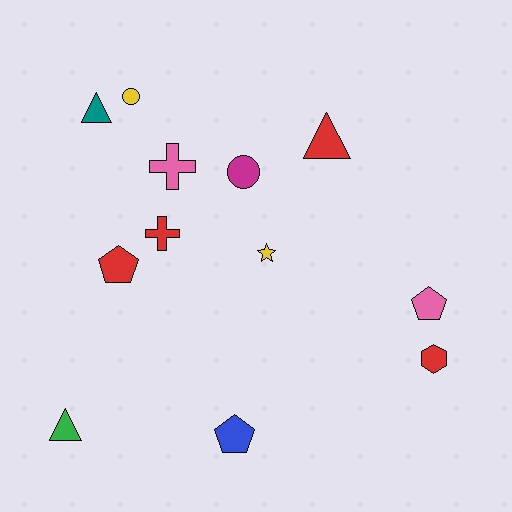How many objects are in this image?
There are 12 objects.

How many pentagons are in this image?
There are 3 pentagons.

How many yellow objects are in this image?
There are 2 yellow objects.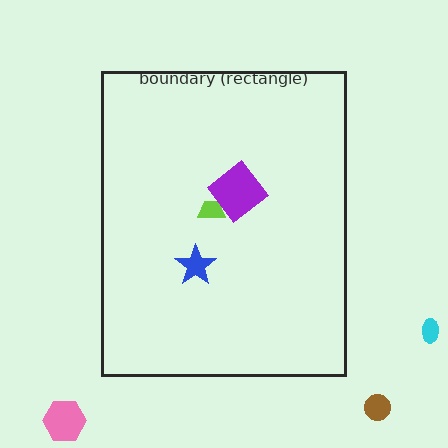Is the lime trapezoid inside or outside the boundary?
Inside.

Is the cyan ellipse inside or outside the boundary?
Outside.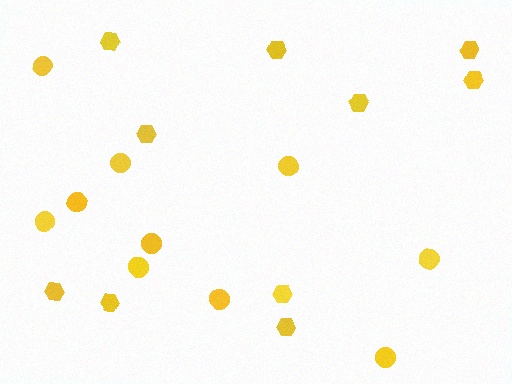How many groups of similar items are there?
There are 2 groups: one group of circles (10) and one group of hexagons (10).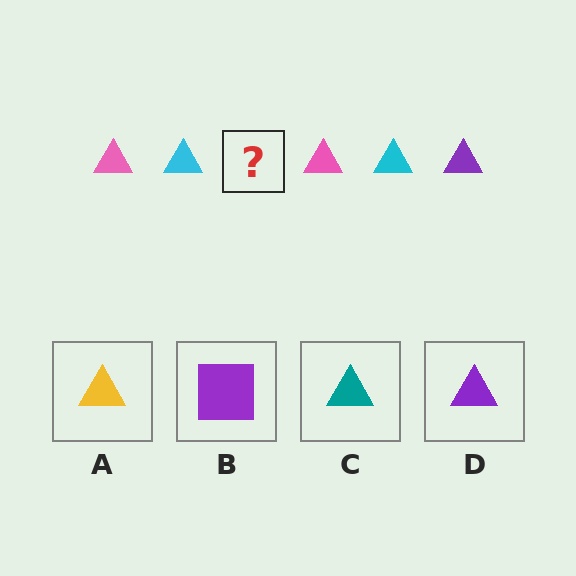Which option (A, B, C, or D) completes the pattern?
D.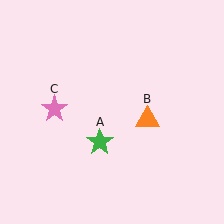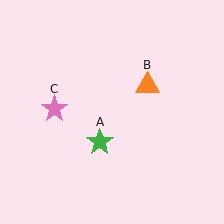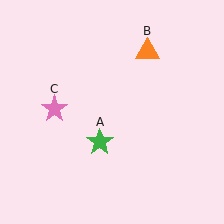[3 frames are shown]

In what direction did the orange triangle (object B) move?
The orange triangle (object B) moved up.